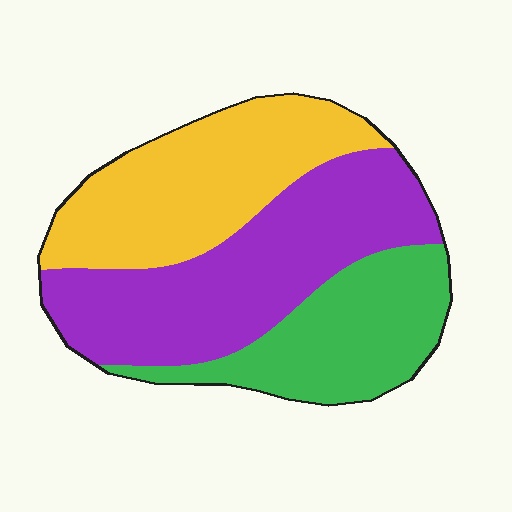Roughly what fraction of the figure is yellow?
Yellow takes up about one third (1/3) of the figure.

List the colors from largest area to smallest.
From largest to smallest: purple, yellow, green.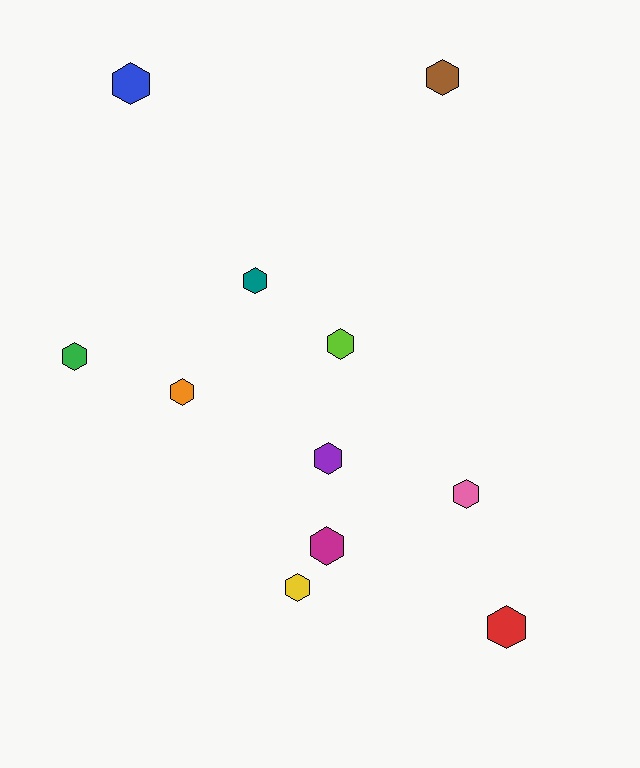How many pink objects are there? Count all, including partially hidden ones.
There is 1 pink object.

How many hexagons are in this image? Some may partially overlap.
There are 11 hexagons.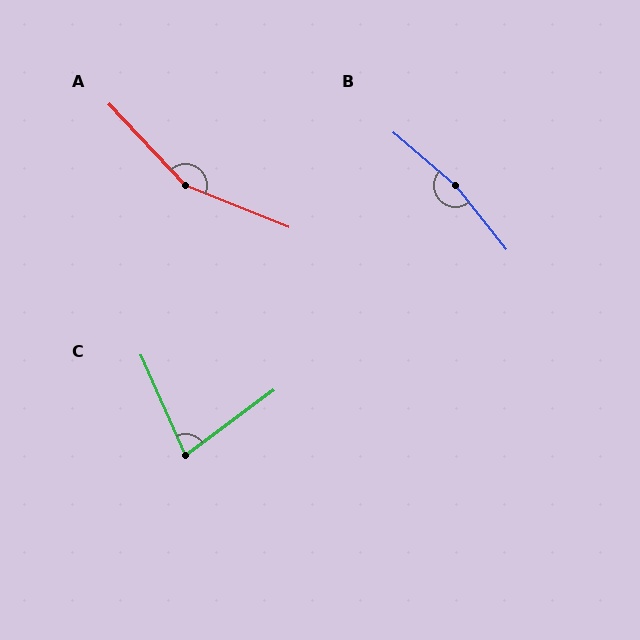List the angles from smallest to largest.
C (77°), A (155°), B (169°).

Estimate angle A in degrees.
Approximately 155 degrees.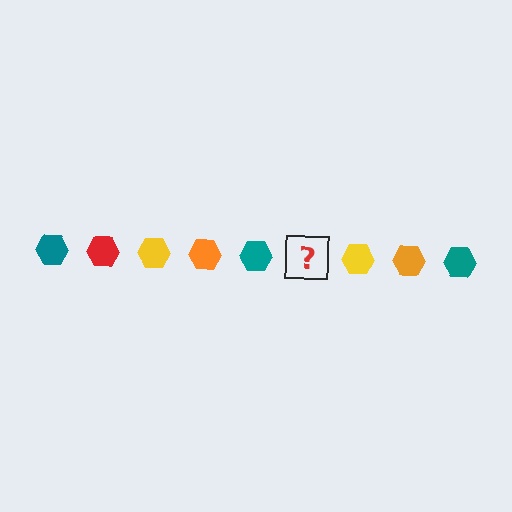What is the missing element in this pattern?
The missing element is a red hexagon.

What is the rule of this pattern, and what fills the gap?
The rule is that the pattern cycles through teal, red, yellow, orange hexagons. The gap should be filled with a red hexagon.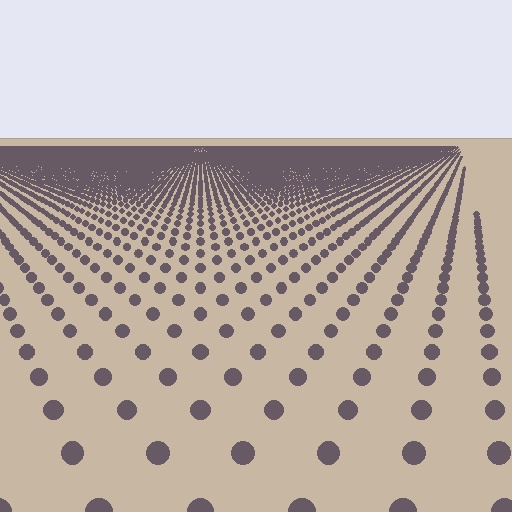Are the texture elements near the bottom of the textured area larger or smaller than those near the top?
Larger. Near the bottom, elements are closer to the viewer and appear at a bigger on-screen size.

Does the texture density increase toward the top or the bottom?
Density increases toward the top.